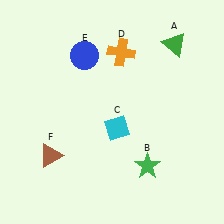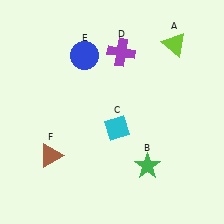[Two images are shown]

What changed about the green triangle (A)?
In Image 1, A is green. In Image 2, it changed to lime.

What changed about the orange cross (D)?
In Image 1, D is orange. In Image 2, it changed to purple.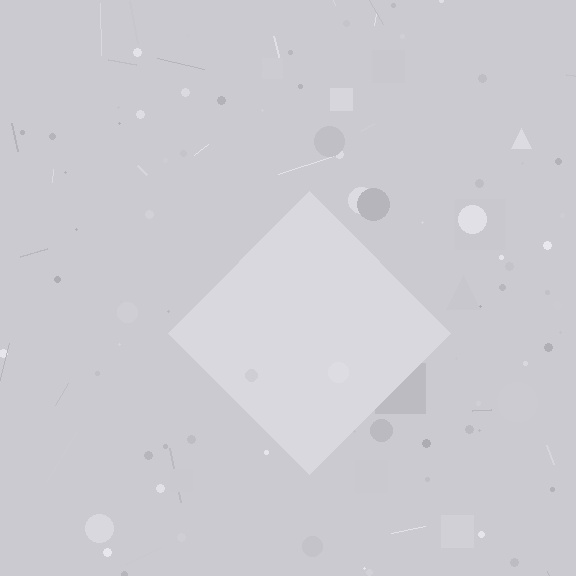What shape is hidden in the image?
A diamond is hidden in the image.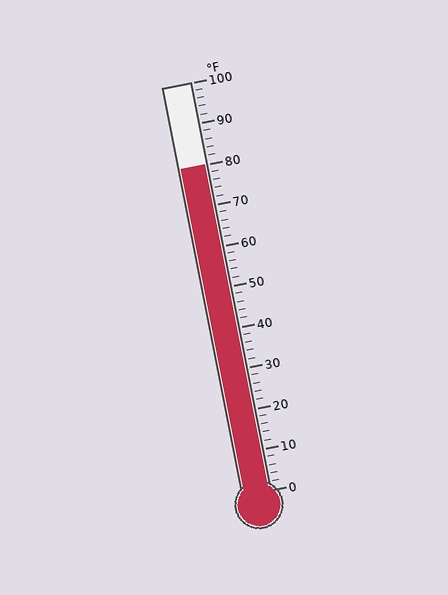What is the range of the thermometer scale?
The thermometer scale ranges from 0°F to 100°F.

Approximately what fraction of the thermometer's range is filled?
The thermometer is filled to approximately 80% of its range.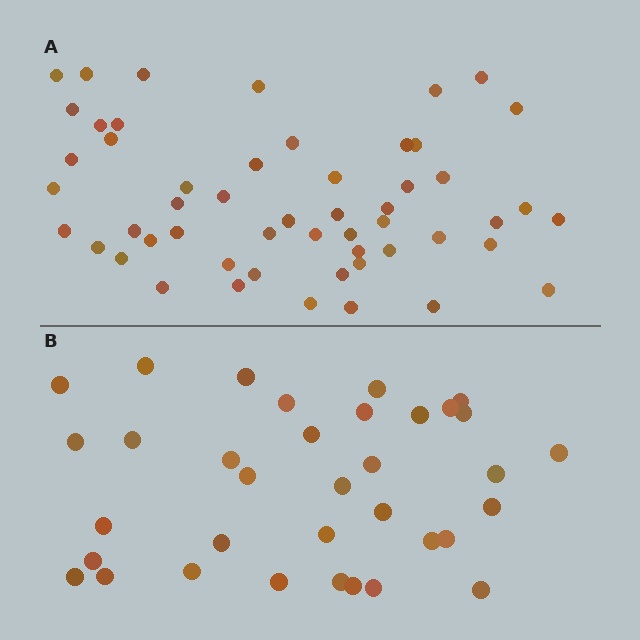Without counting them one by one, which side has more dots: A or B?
Region A (the top region) has more dots.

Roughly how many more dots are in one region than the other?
Region A has approximately 20 more dots than region B.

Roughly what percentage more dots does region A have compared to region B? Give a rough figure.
About 50% more.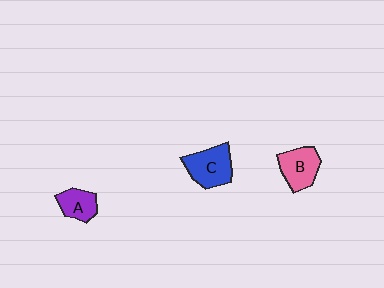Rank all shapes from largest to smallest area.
From largest to smallest: C (blue), B (pink), A (purple).